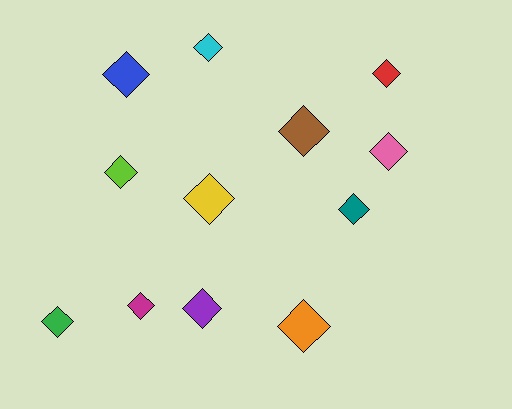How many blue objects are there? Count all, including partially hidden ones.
There is 1 blue object.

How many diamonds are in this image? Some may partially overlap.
There are 12 diamonds.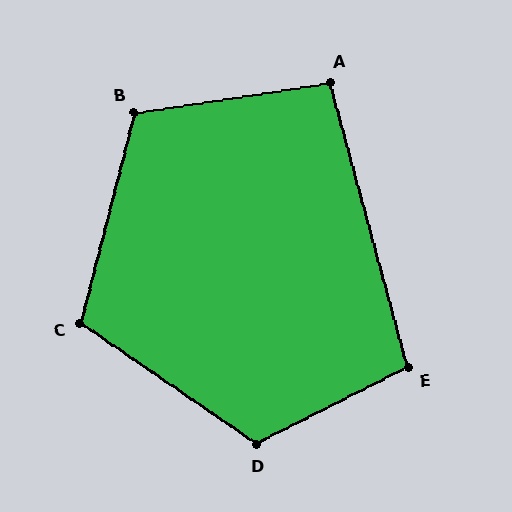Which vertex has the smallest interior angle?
A, at approximately 97 degrees.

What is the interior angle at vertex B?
Approximately 113 degrees (obtuse).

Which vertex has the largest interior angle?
D, at approximately 119 degrees.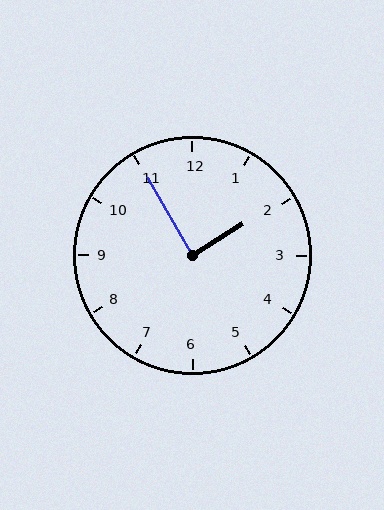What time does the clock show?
1:55.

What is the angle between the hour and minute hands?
Approximately 88 degrees.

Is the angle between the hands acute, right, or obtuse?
It is right.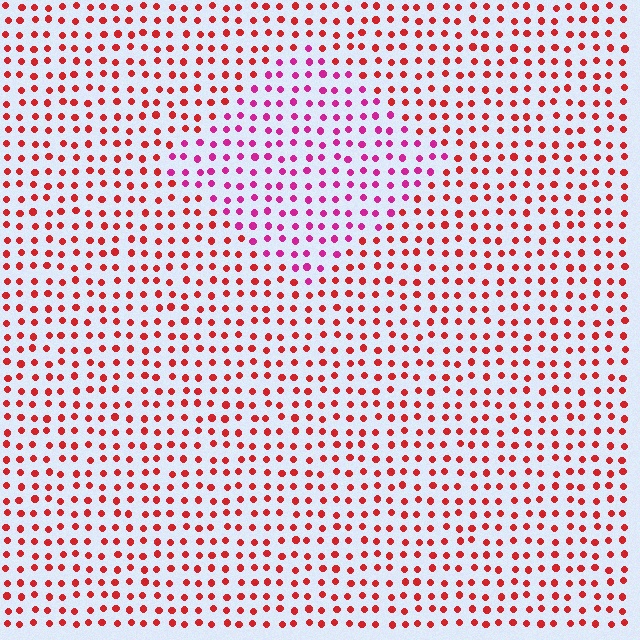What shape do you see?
I see a diamond.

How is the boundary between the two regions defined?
The boundary is defined purely by a slight shift in hue (about 39 degrees). Spacing, size, and orientation are identical on both sides.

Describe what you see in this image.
The image is filled with small red elements in a uniform arrangement. A diamond-shaped region is visible where the elements are tinted to a slightly different hue, forming a subtle color boundary.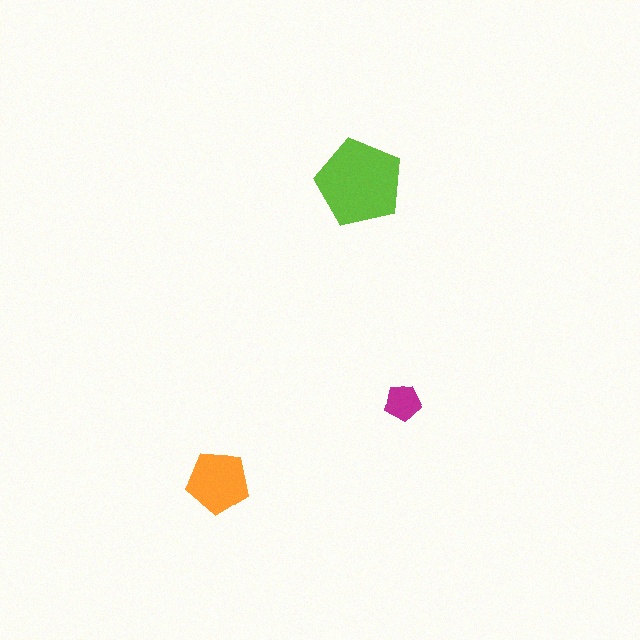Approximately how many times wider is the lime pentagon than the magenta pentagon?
About 2.5 times wider.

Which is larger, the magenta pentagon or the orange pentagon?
The orange one.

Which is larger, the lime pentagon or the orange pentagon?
The lime one.